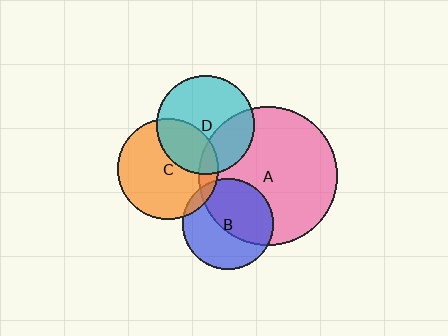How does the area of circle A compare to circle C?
Approximately 1.9 times.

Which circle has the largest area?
Circle A (pink).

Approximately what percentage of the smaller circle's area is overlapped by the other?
Approximately 50%.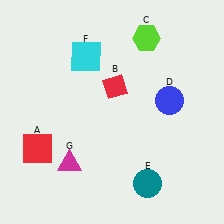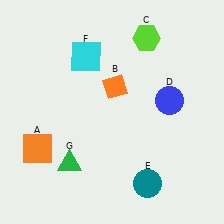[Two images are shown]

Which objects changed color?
A changed from red to orange. B changed from red to orange. G changed from magenta to green.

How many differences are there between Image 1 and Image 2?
There are 3 differences between the two images.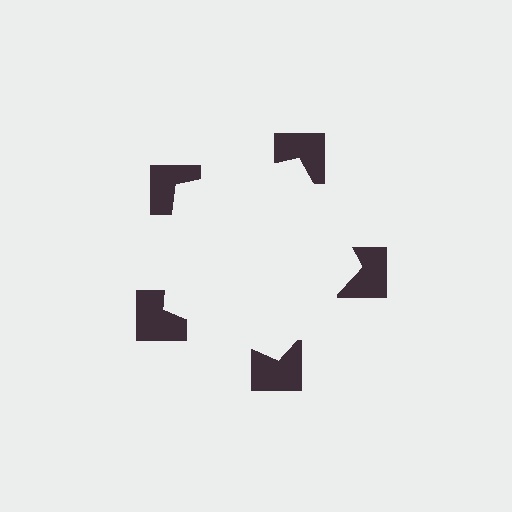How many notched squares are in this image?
There are 5 — one at each vertex of the illusory pentagon.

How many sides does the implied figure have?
5 sides.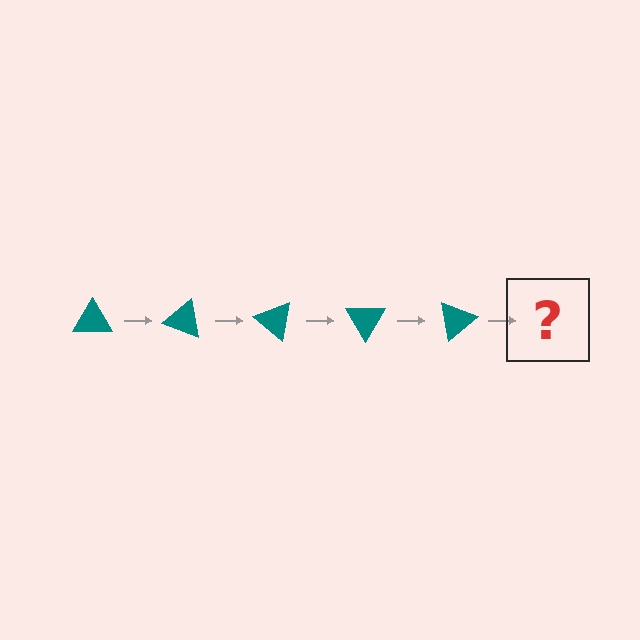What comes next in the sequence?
The next element should be a teal triangle rotated 100 degrees.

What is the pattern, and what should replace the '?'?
The pattern is that the triangle rotates 20 degrees each step. The '?' should be a teal triangle rotated 100 degrees.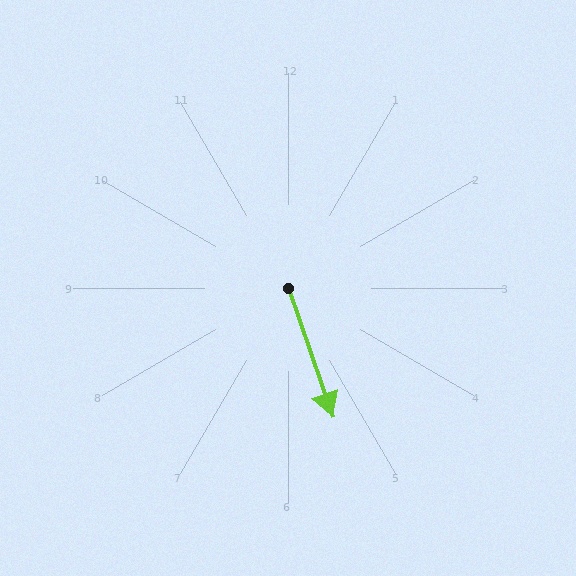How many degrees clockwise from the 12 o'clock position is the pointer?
Approximately 161 degrees.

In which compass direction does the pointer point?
South.